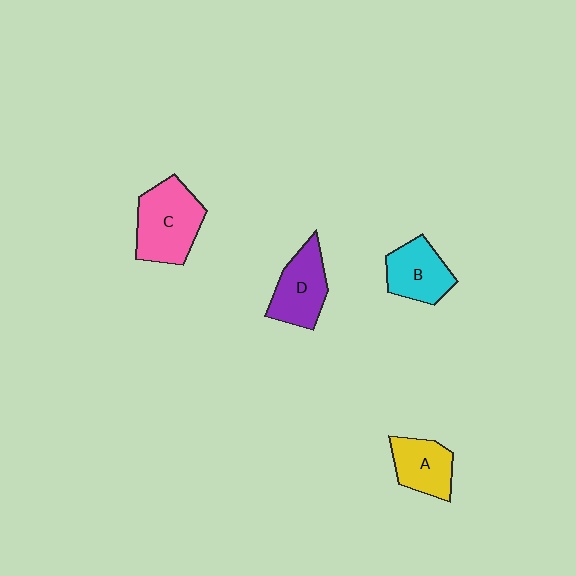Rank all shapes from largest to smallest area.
From largest to smallest: C (pink), D (purple), B (cyan), A (yellow).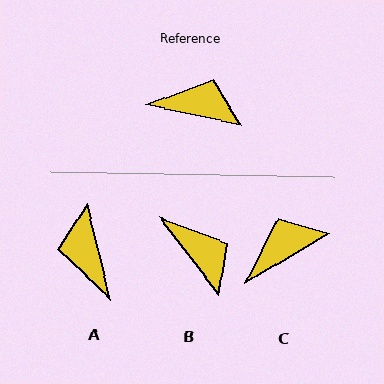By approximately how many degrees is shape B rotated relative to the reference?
Approximately 41 degrees clockwise.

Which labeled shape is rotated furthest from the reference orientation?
A, about 116 degrees away.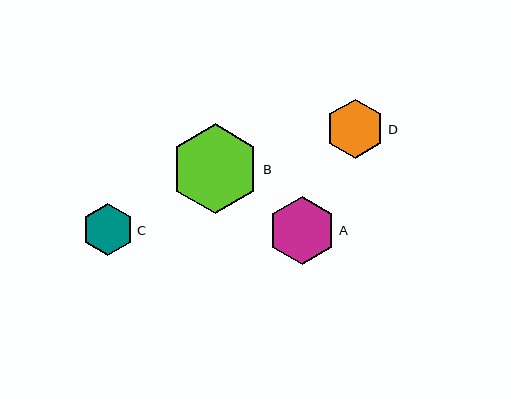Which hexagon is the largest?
Hexagon B is the largest with a size of approximately 90 pixels.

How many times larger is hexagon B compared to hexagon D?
Hexagon B is approximately 1.5 times the size of hexagon D.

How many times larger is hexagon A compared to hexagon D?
Hexagon A is approximately 1.1 times the size of hexagon D.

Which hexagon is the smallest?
Hexagon C is the smallest with a size of approximately 52 pixels.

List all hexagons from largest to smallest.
From largest to smallest: B, A, D, C.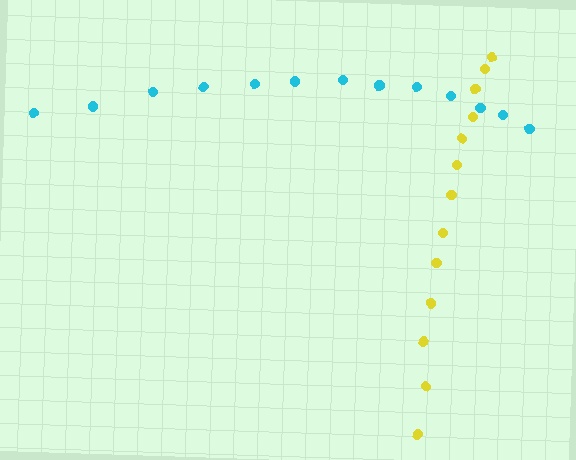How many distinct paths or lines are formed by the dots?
There are 2 distinct paths.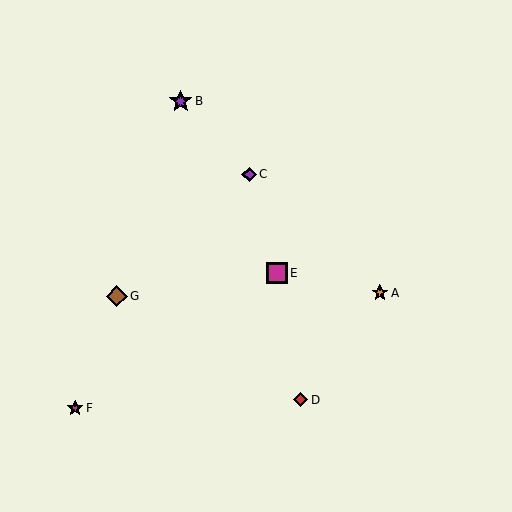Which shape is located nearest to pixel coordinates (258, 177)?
The purple diamond (labeled C) at (249, 174) is nearest to that location.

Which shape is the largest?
The purple star (labeled B) is the largest.